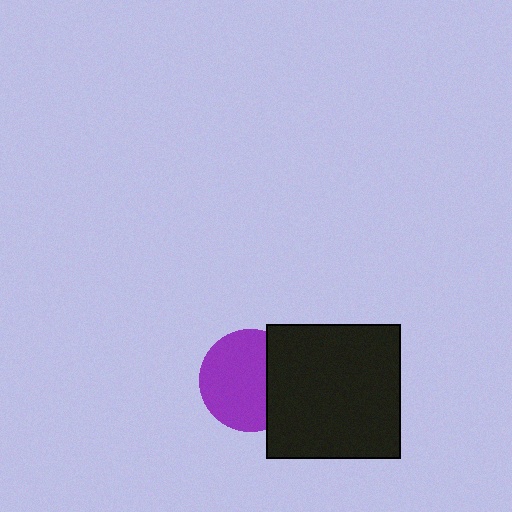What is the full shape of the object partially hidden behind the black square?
The partially hidden object is a purple circle.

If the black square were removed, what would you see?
You would see the complete purple circle.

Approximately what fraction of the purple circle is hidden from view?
Roughly 32% of the purple circle is hidden behind the black square.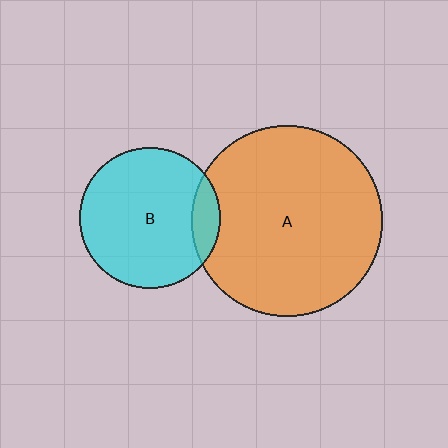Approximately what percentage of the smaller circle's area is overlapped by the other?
Approximately 10%.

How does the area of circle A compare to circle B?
Approximately 1.8 times.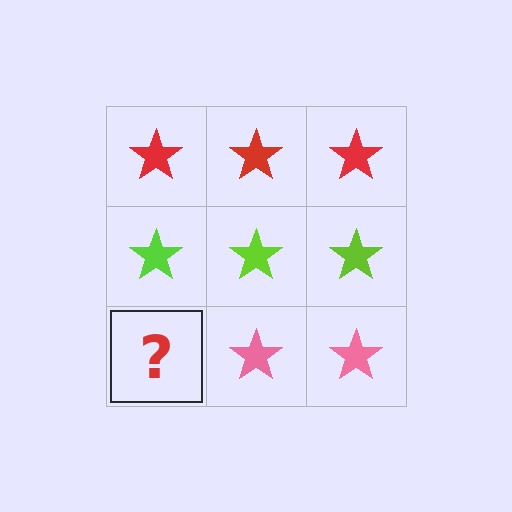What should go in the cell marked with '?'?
The missing cell should contain a pink star.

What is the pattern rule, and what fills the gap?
The rule is that each row has a consistent color. The gap should be filled with a pink star.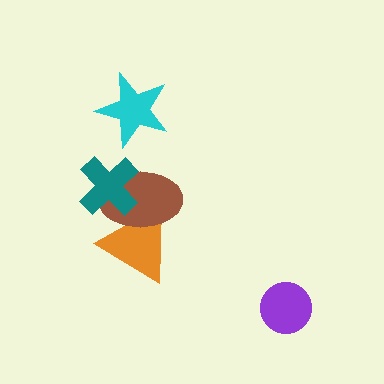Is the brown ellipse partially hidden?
Yes, it is partially covered by another shape.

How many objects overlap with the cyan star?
0 objects overlap with the cyan star.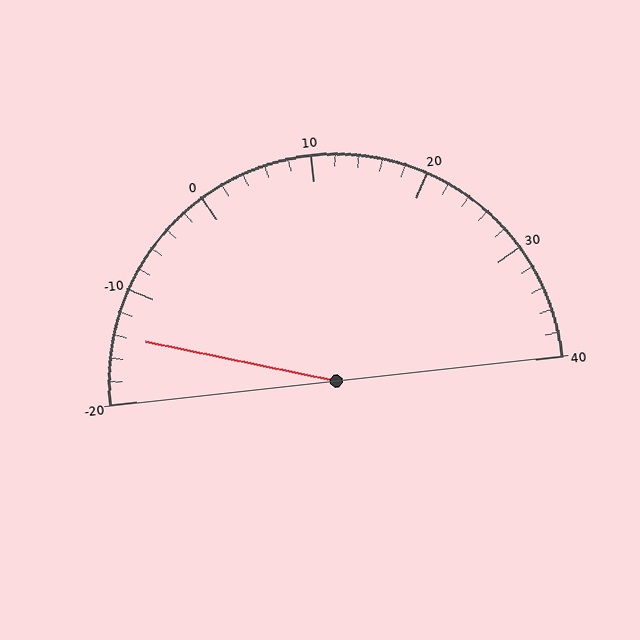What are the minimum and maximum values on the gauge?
The gauge ranges from -20 to 40.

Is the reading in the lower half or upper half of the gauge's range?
The reading is in the lower half of the range (-20 to 40).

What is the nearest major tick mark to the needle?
The nearest major tick mark is -10.